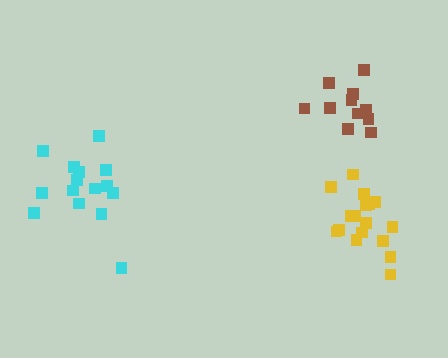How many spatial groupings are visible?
There are 3 spatial groupings.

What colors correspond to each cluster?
The clusters are colored: cyan, brown, yellow.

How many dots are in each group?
Group 1: 15 dots, Group 2: 11 dots, Group 3: 17 dots (43 total).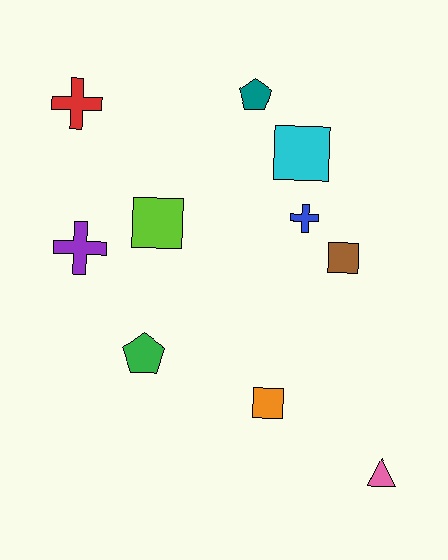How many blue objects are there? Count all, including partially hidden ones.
There is 1 blue object.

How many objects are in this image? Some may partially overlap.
There are 10 objects.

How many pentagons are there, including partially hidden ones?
There are 2 pentagons.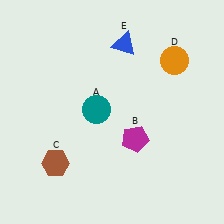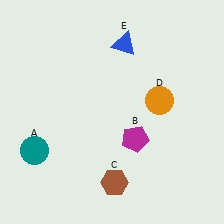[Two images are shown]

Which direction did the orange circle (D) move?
The orange circle (D) moved down.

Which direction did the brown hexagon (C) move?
The brown hexagon (C) moved right.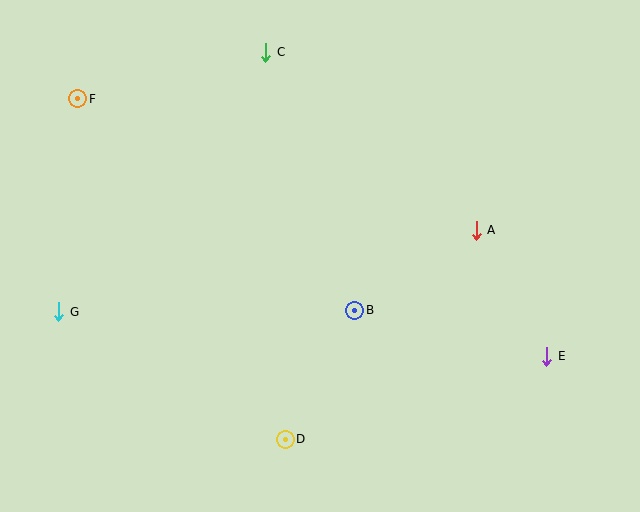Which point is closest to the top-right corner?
Point A is closest to the top-right corner.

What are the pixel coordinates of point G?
Point G is at (59, 312).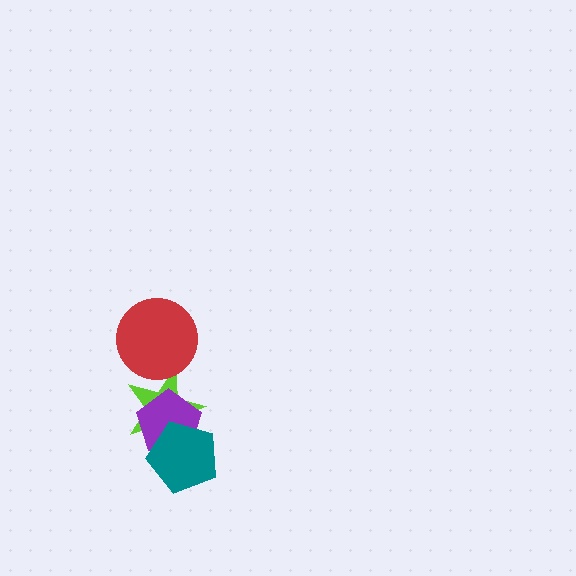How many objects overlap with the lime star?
3 objects overlap with the lime star.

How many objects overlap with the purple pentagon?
2 objects overlap with the purple pentagon.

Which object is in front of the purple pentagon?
The teal pentagon is in front of the purple pentagon.